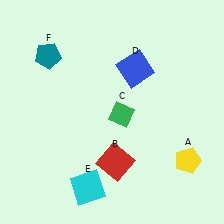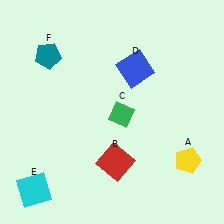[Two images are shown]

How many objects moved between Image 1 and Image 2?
1 object moved between the two images.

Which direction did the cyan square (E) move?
The cyan square (E) moved left.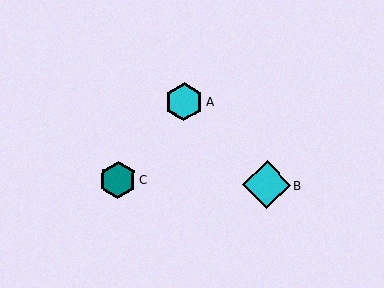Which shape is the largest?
The cyan diamond (labeled B) is the largest.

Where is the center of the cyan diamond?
The center of the cyan diamond is at (267, 185).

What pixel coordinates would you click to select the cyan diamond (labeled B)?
Click at (267, 185) to select the cyan diamond B.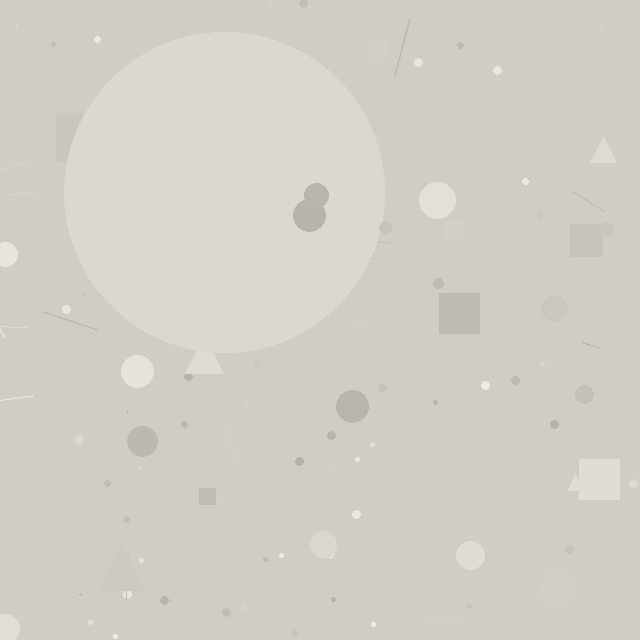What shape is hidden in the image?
A circle is hidden in the image.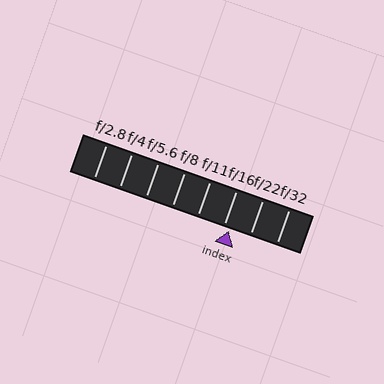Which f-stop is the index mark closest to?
The index mark is closest to f/16.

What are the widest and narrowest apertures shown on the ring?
The widest aperture shown is f/2.8 and the narrowest is f/32.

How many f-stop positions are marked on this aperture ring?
There are 8 f-stop positions marked.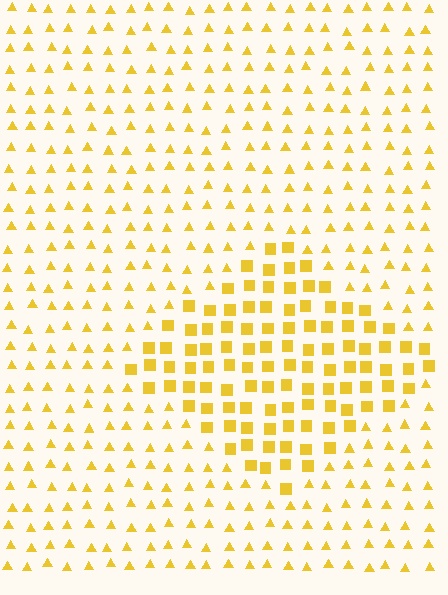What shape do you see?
I see a diamond.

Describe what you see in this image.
The image is filled with small yellow elements arranged in a uniform grid. A diamond-shaped region contains squares, while the surrounding area contains triangles. The boundary is defined purely by the change in element shape.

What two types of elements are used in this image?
The image uses squares inside the diamond region and triangles outside it.